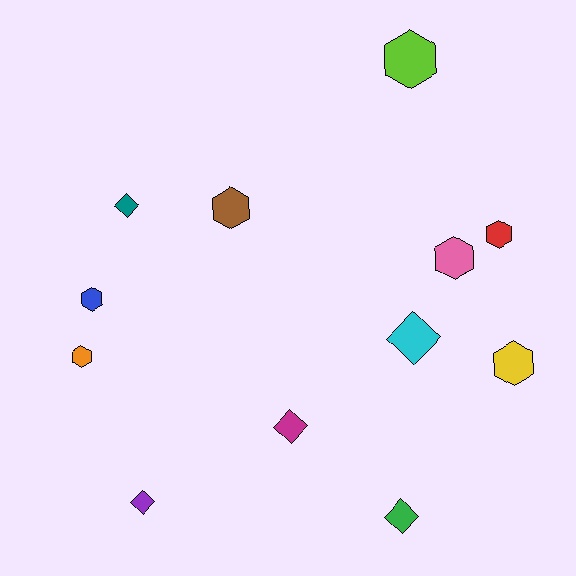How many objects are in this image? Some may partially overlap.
There are 12 objects.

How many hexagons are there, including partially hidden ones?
There are 7 hexagons.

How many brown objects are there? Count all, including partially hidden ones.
There is 1 brown object.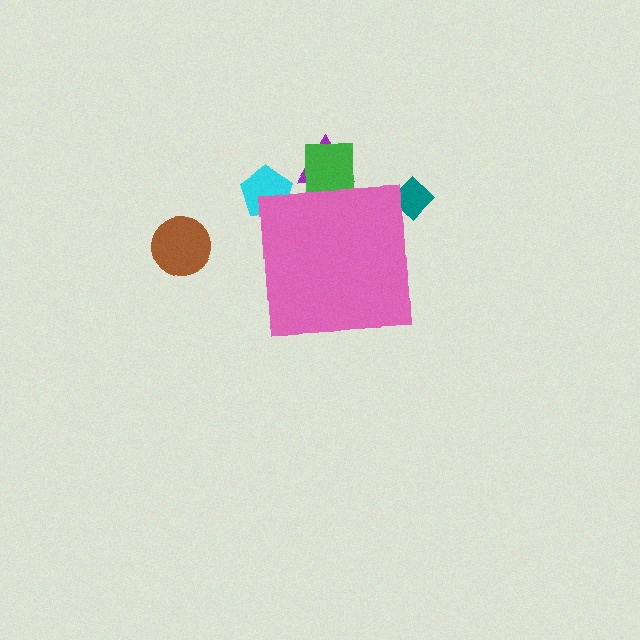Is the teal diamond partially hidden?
Yes, the teal diamond is partially hidden behind the pink square.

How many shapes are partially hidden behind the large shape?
4 shapes are partially hidden.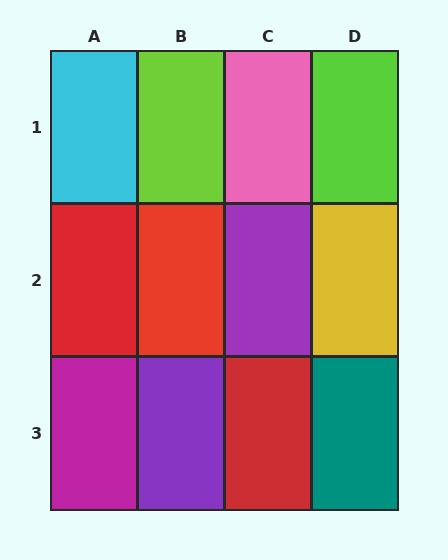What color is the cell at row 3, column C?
Red.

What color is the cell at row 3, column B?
Purple.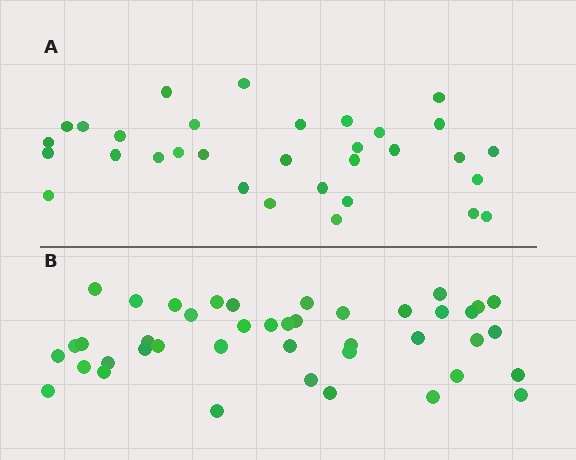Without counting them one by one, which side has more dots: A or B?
Region B (the bottom region) has more dots.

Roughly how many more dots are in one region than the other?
Region B has roughly 10 or so more dots than region A.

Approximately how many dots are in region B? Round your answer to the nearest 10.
About 40 dots. (The exact count is 42, which rounds to 40.)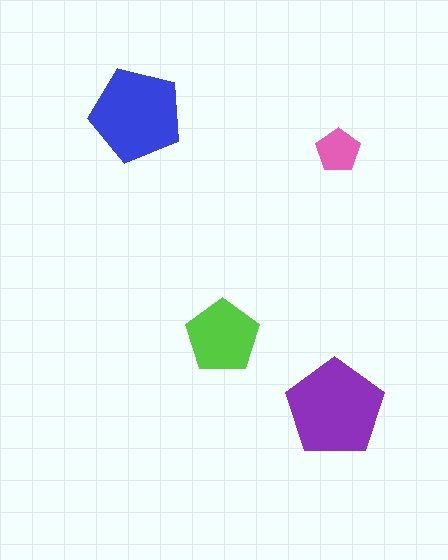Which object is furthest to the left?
The blue pentagon is leftmost.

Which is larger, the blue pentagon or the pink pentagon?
The blue one.